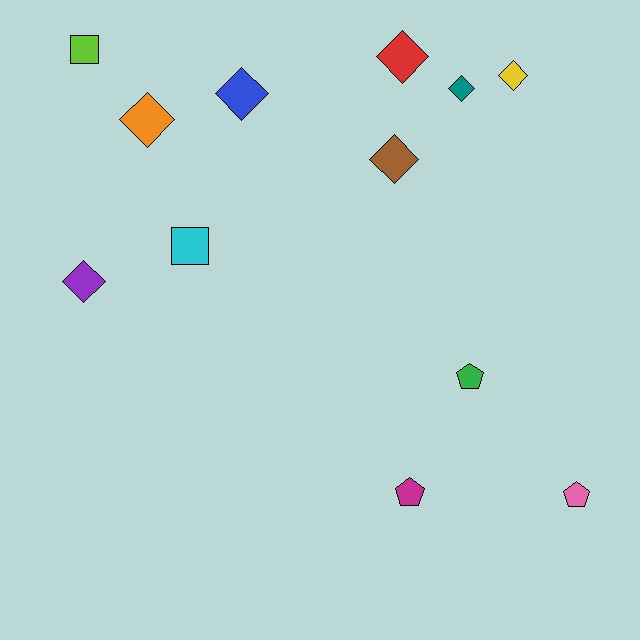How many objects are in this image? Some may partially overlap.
There are 12 objects.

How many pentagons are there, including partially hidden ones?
There are 3 pentagons.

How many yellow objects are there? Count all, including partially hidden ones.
There is 1 yellow object.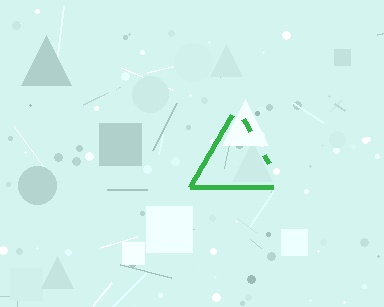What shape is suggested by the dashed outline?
The dashed outline suggests a triangle.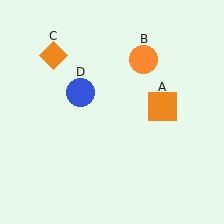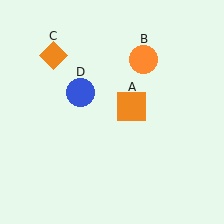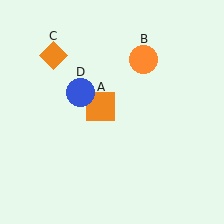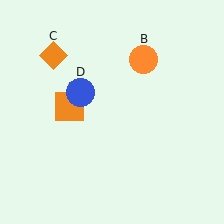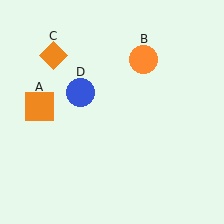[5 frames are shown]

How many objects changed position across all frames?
1 object changed position: orange square (object A).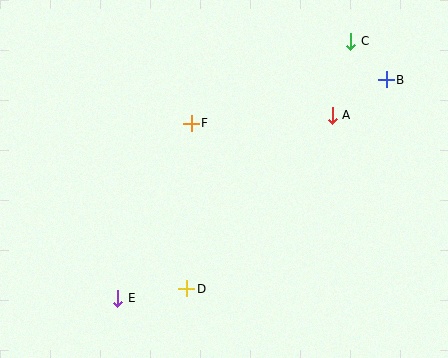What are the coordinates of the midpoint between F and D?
The midpoint between F and D is at (189, 206).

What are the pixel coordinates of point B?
Point B is at (386, 80).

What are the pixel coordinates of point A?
Point A is at (332, 115).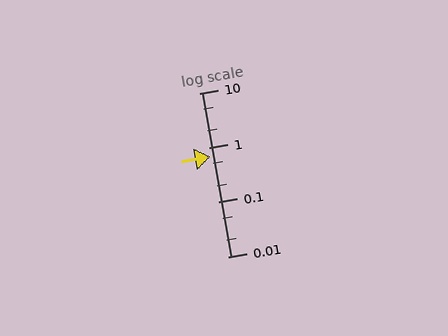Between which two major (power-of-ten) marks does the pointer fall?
The pointer is between 0.1 and 1.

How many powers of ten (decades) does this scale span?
The scale spans 3 decades, from 0.01 to 10.